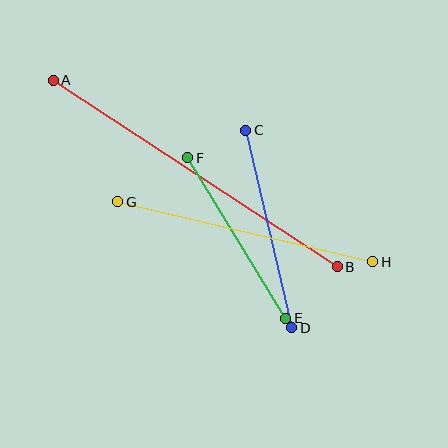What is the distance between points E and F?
The distance is approximately 188 pixels.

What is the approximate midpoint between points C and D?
The midpoint is at approximately (269, 229) pixels.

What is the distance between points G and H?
The distance is approximately 262 pixels.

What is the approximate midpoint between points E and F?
The midpoint is at approximately (237, 238) pixels.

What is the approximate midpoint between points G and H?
The midpoint is at approximately (245, 232) pixels.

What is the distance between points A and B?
The distance is approximately 340 pixels.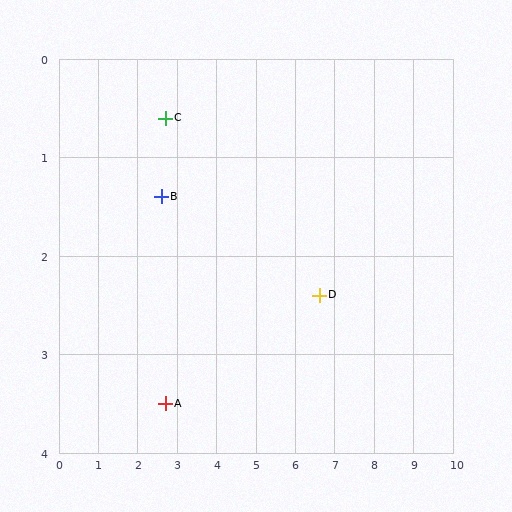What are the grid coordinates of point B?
Point B is at approximately (2.6, 1.4).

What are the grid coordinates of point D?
Point D is at approximately (6.6, 2.4).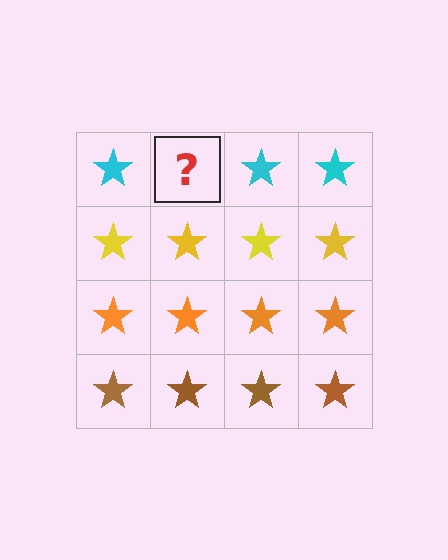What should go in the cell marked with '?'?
The missing cell should contain a cyan star.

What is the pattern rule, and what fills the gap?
The rule is that each row has a consistent color. The gap should be filled with a cyan star.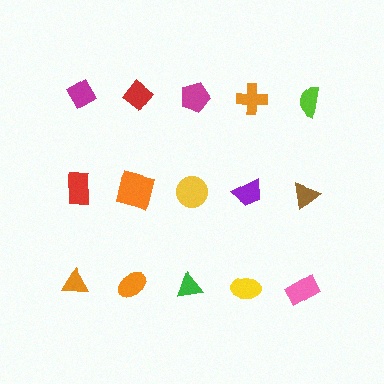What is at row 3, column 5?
A pink rectangle.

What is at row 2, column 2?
An orange square.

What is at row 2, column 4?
A purple trapezoid.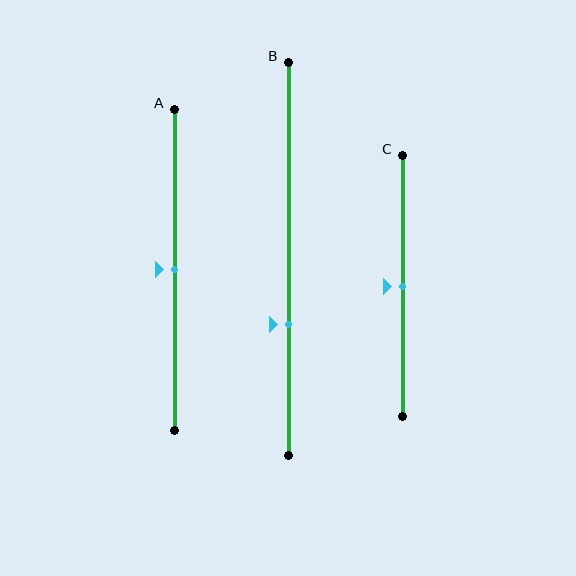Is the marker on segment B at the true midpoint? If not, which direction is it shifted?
No, the marker on segment B is shifted downward by about 17% of the segment length.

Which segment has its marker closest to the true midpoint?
Segment A has its marker closest to the true midpoint.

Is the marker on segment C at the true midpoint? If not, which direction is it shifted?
Yes, the marker on segment C is at the true midpoint.